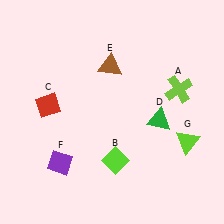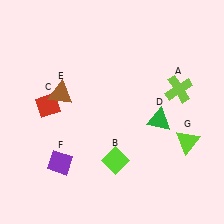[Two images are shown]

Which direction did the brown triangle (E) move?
The brown triangle (E) moved left.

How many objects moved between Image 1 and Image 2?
1 object moved between the two images.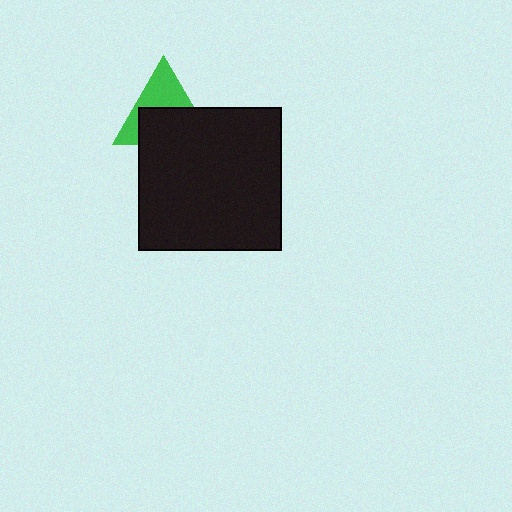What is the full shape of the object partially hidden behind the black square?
The partially hidden object is a green triangle.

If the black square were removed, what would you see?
You would see the complete green triangle.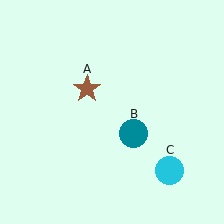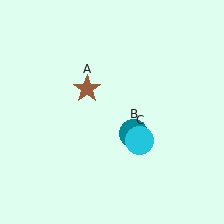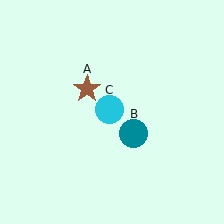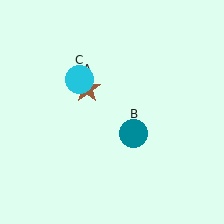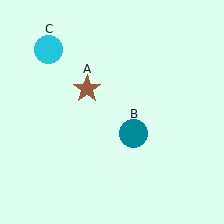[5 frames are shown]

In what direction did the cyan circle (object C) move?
The cyan circle (object C) moved up and to the left.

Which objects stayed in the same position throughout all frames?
Brown star (object A) and teal circle (object B) remained stationary.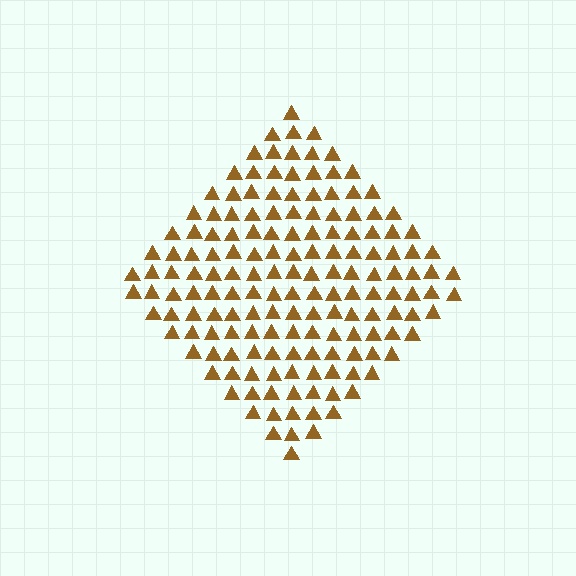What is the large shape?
The large shape is a diamond.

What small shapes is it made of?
It is made of small triangles.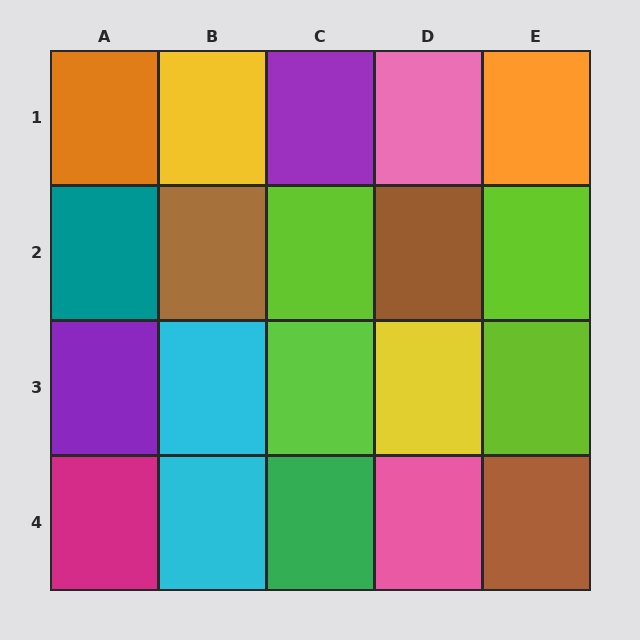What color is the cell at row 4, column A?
Magenta.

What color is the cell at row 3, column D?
Yellow.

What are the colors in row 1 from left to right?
Orange, yellow, purple, pink, orange.